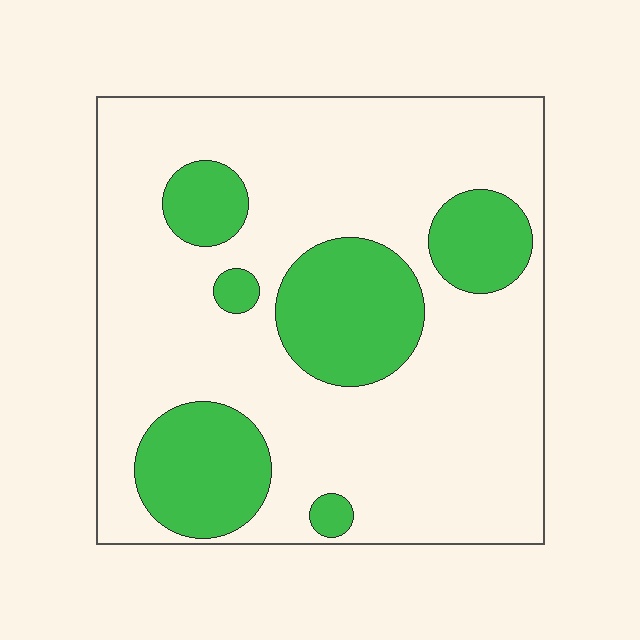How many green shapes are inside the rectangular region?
6.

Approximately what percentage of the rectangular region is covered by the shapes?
Approximately 25%.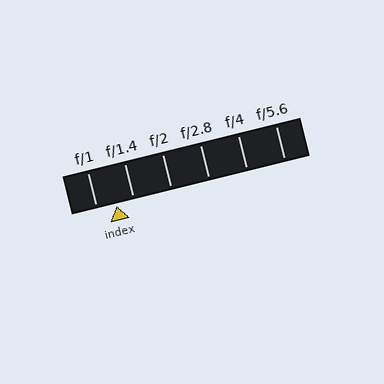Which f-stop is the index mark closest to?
The index mark is closest to f/1.4.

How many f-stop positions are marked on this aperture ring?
There are 6 f-stop positions marked.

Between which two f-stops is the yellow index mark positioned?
The index mark is between f/1 and f/1.4.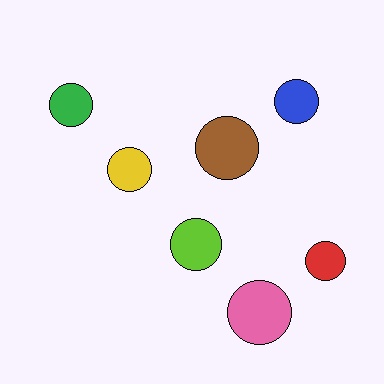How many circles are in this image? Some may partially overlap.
There are 7 circles.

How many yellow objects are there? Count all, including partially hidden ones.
There is 1 yellow object.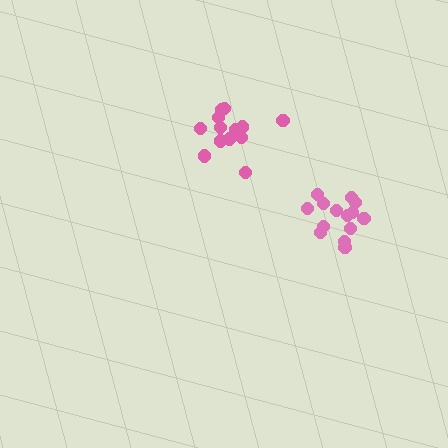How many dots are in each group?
Group 1: 13 dots, Group 2: 14 dots (27 total).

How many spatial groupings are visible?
There are 2 spatial groupings.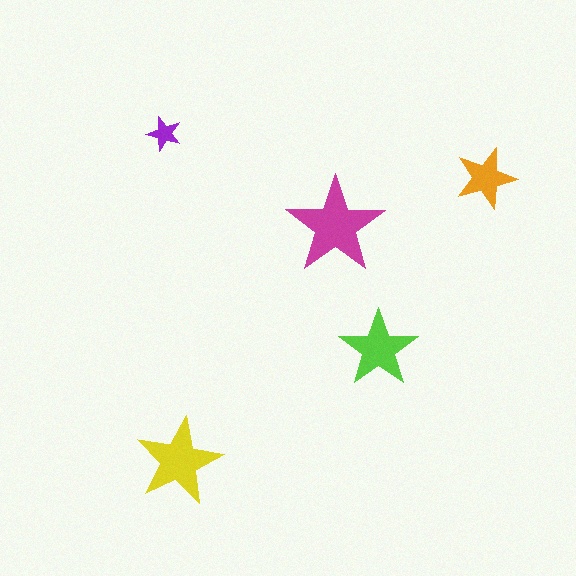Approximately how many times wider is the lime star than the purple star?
About 2 times wider.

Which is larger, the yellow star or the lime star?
The yellow one.